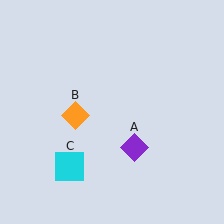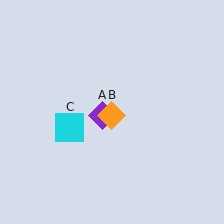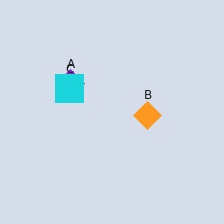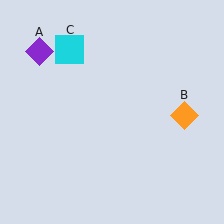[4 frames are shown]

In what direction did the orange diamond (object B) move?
The orange diamond (object B) moved right.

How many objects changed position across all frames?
3 objects changed position: purple diamond (object A), orange diamond (object B), cyan square (object C).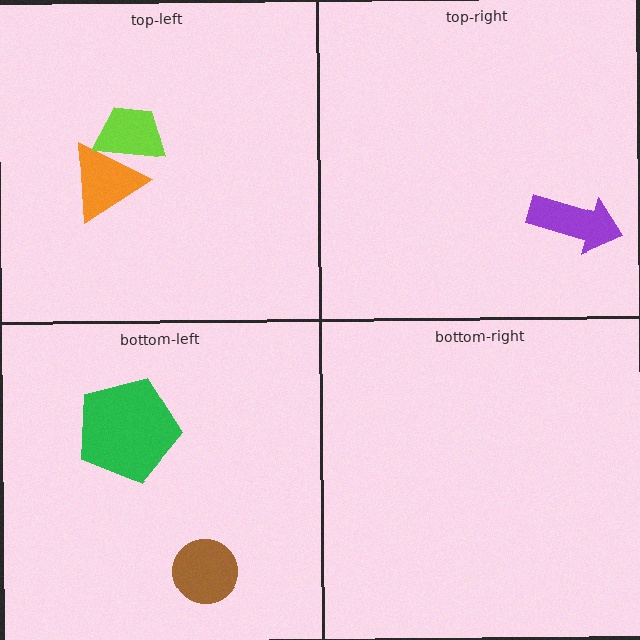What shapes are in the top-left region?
The orange triangle, the lime trapezoid.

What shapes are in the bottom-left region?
The brown circle, the green pentagon.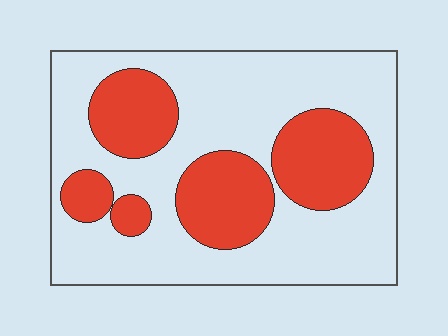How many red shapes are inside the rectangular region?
5.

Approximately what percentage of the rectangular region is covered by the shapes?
Approximately 30%.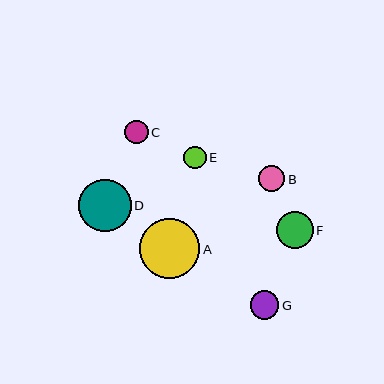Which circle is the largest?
Circle A is the largest with a size of approximately 61 pixels.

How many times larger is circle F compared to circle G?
Circle F is approximately 1.3 times the size of circle G.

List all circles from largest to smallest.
From largest to smallest: A, D, F, G, B, C, E.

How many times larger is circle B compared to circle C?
Circle B is approximately 1.1 times the size of circle C.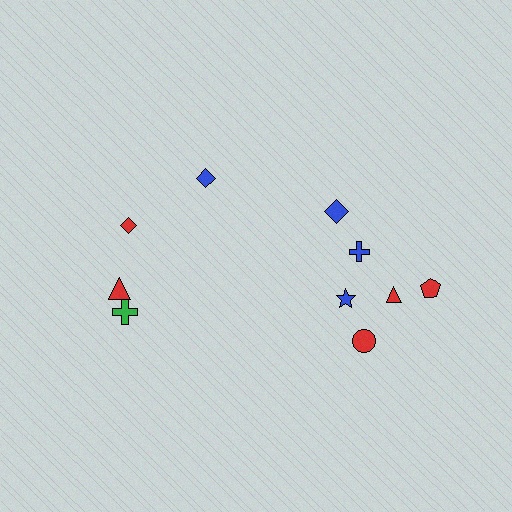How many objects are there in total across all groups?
There are 10 objects.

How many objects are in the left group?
There are 4 objects.